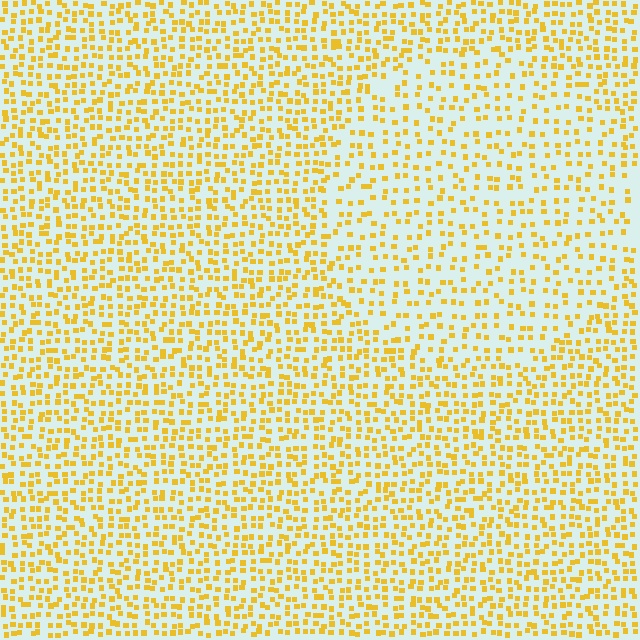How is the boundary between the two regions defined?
The boundary is defined by a change in element density (approximately 1.7x ratio). All elements are the same color, size, and shape.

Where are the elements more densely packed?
The elements are more densely packed outside the circle boundary.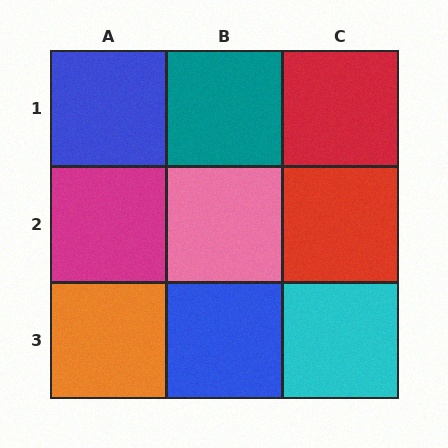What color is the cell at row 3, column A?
Orange.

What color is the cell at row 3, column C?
Cyan.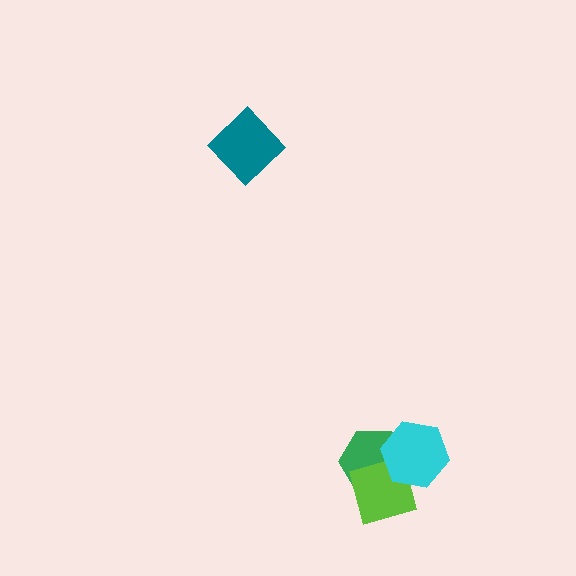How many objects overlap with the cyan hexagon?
2 objects overlap with the cyan hexagon.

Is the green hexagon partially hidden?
Yes, it is partially covered by another shape.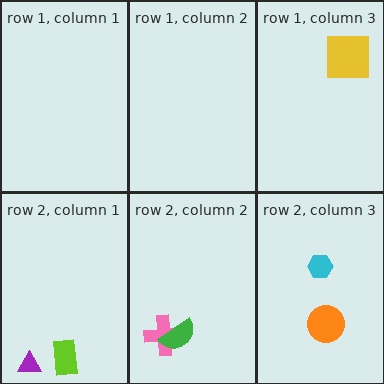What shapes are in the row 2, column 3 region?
The orange circle, the cyan hexagon.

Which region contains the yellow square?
The row 1, column 3 region.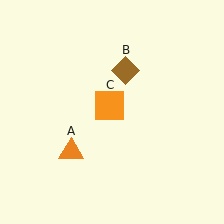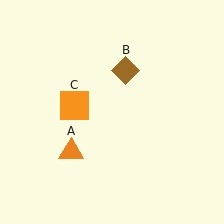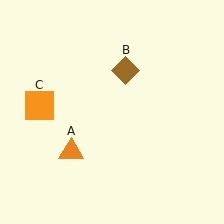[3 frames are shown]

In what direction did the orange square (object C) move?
The orange square (object C) moved left.